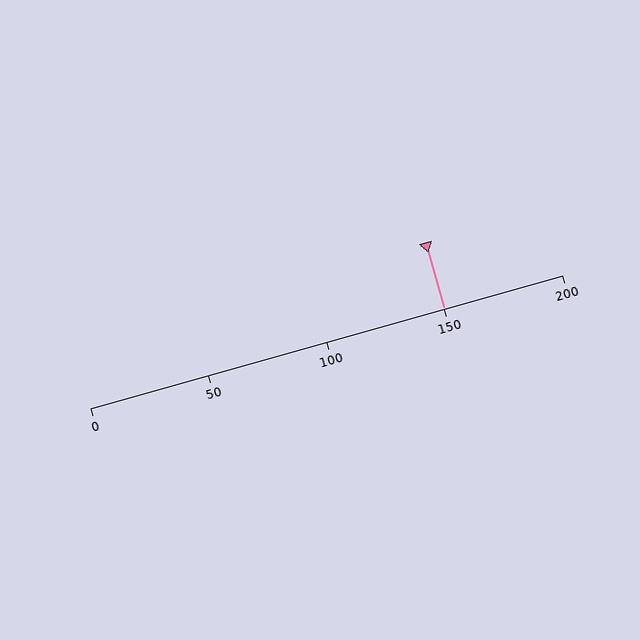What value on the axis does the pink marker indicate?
The marker indicates approximately 150.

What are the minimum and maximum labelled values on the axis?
The axis runs from 0 to 200.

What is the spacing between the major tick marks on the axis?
The major ticks are spaced 50 apart.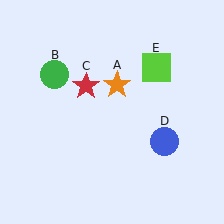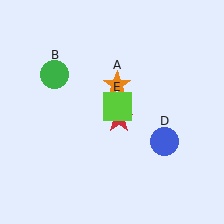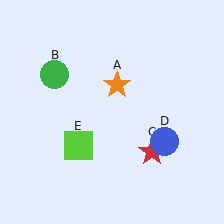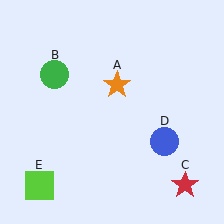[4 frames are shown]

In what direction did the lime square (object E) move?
The lime square (object E) moved down and to the left.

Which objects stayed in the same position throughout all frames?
Orange star (object A) and green circle (object B) and blue circle (object D) remained stationary.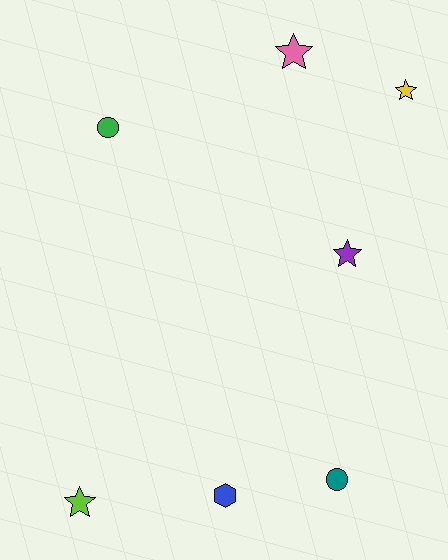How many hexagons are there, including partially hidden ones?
There is 1 hexagon.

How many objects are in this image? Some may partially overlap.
There are 7 objects.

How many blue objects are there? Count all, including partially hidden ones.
There is 1 blue object.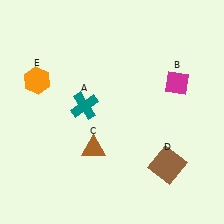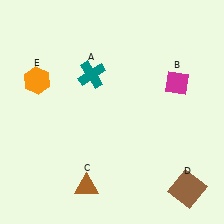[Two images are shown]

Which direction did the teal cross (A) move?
The teal cross (A) moved up.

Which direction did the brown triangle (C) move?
The brown triangle (C) moved down.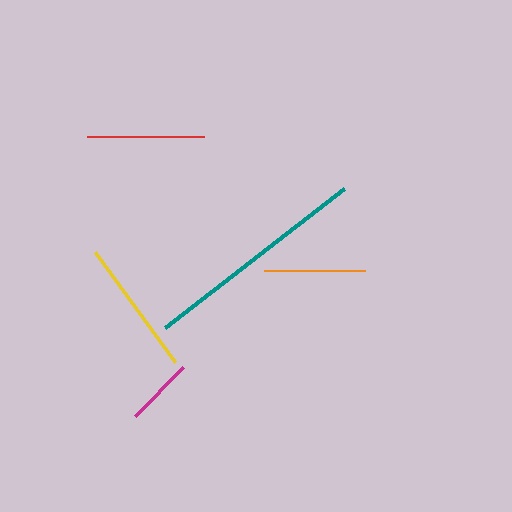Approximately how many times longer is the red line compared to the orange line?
The red line is approximately 1.2 times the length of the orange line.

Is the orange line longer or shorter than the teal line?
The teal line is longer than the orange line.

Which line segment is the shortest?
The magenta line is the shortest at approximately 68 pixels.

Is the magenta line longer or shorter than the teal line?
The teal line is longer than the magenta line.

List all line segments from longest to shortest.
From longest to shortest: teal, yellow, red, orange, magenta.